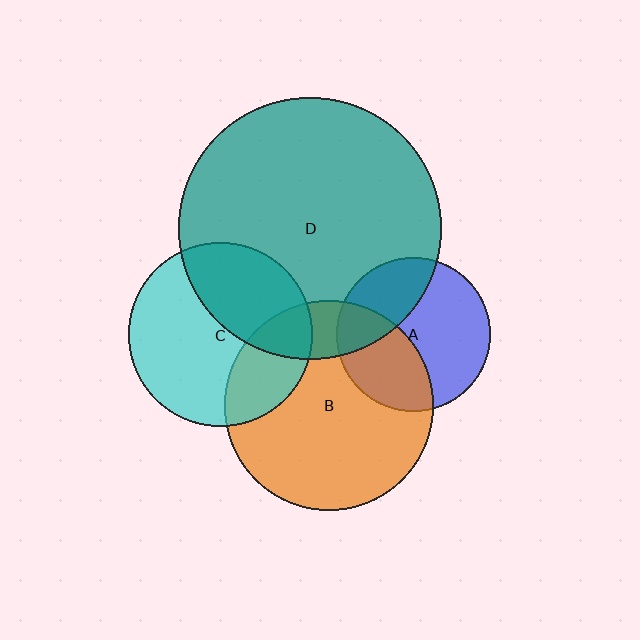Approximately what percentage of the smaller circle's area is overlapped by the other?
Approximately 25%.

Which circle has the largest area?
Circle D (teal).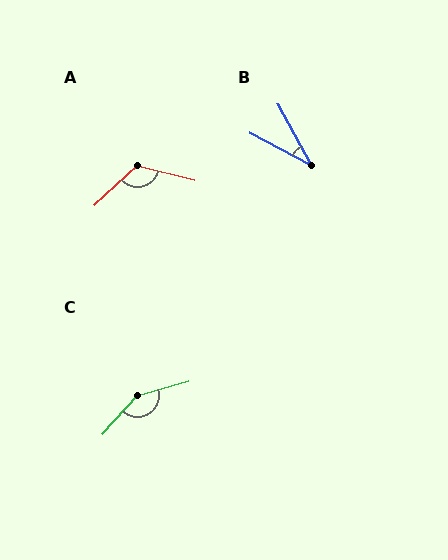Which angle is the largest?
C, at approximately 147 degrees.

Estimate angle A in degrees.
Approximately 123 degrees.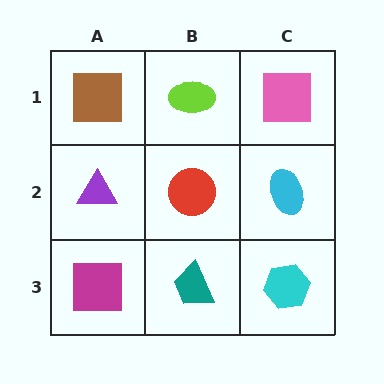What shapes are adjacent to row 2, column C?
A pink square (row 1, column C), a cyan hexagon (row 3, column C), a red circle (row 2, column B).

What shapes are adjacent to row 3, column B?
A red circle (row 2, column B), a magenta square (row 3, column A), a cyan hexagon (row 3, column C).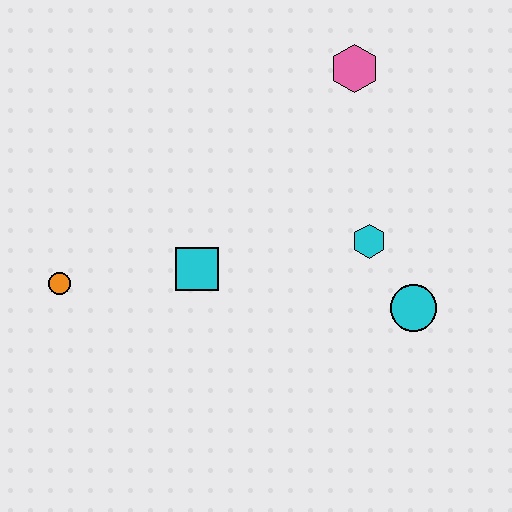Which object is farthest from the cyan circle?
The orange circle is farthest from the cyan circle.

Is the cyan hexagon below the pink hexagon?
Yes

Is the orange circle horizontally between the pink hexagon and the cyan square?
No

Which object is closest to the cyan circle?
The cyan hexagon is closest to the cyan circle.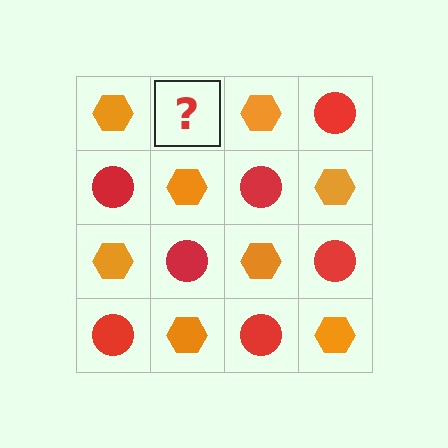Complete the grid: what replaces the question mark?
The question mark should be replaced with a red circle.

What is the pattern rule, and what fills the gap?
The rule is that it alternates orange hexagon and red circle in a checkerboard pattern. The gap should be filled with a red circle.